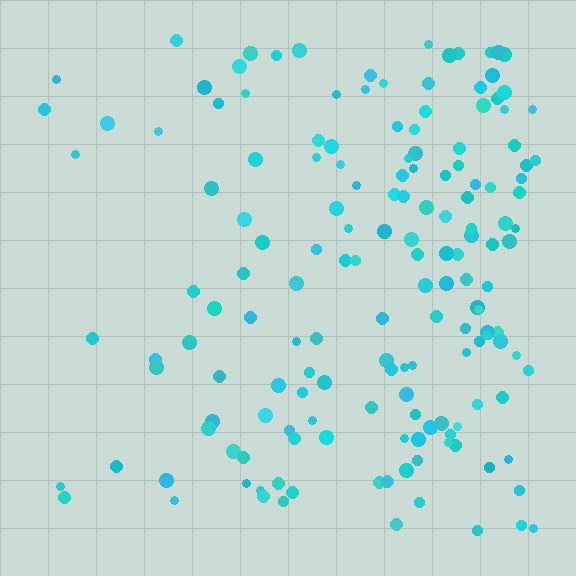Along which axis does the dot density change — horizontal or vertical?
Horizontal.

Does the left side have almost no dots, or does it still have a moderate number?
Still a moderate number, just noticeably fewer than the right.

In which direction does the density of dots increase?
From left to right, with the right side densest.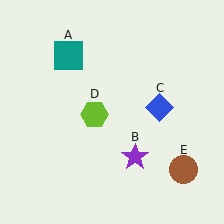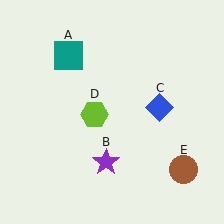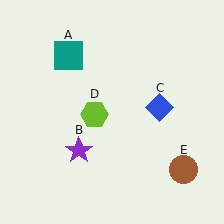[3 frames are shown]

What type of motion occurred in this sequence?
The purple star (object B) rotated clockwise around the center of the scene.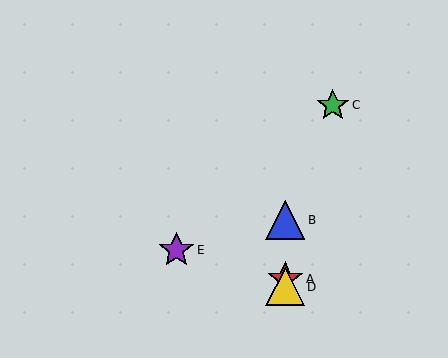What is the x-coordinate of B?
Object B is at x≈285.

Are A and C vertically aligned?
No, A is at x≈285 and C is at x≈333.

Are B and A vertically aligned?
Yes, both are at x≈285.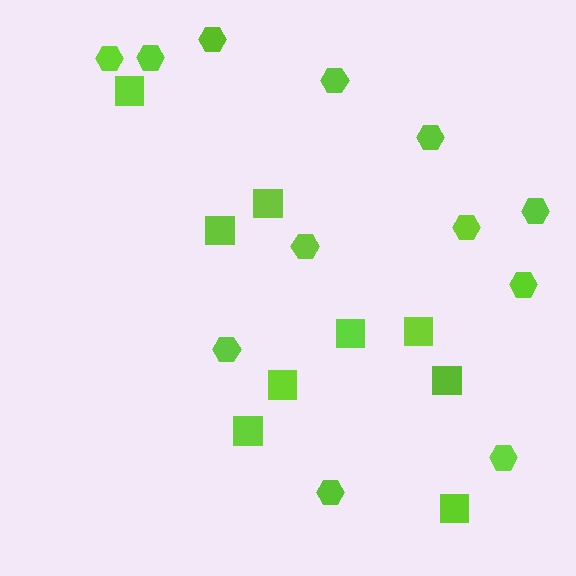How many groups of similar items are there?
There are 2 groups: one group of squares (9) and one group of hexagons (12).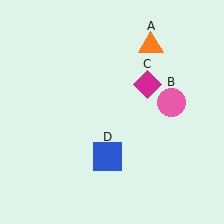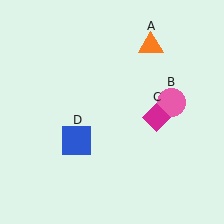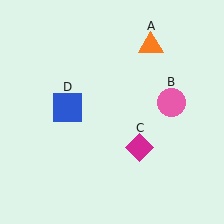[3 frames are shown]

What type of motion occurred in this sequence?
The magenta diamond (object C), blue square (object D) rotated clockwise around the center of the scene.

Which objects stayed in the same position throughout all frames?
Orange triangle (object A) and pink circle (object B) remained stationary.